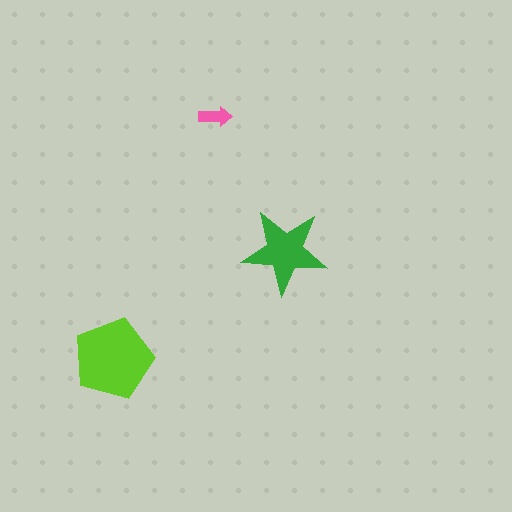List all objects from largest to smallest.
The lime pentagon, the green star, the pink arrow.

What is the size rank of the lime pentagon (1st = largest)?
1st.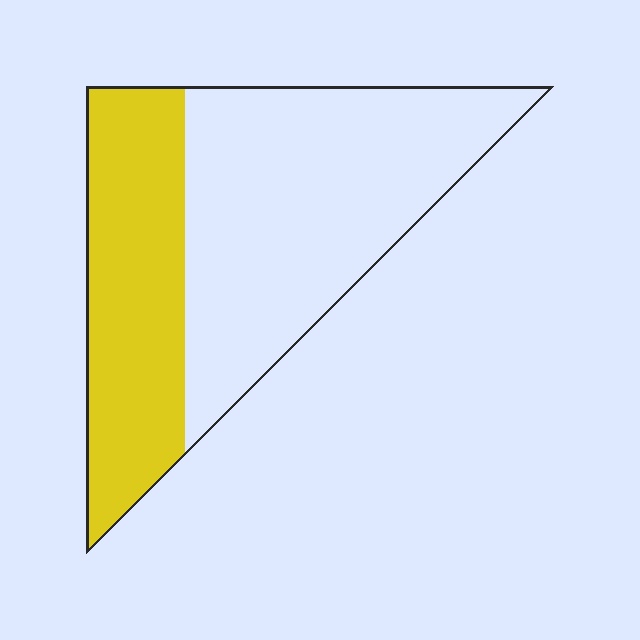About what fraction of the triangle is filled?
About three eighths (3/8).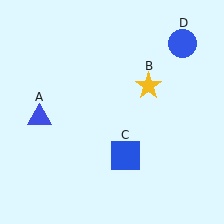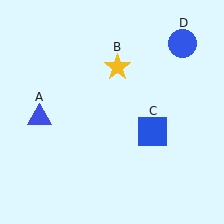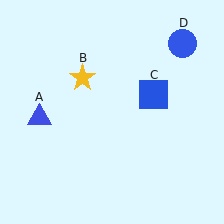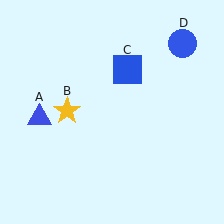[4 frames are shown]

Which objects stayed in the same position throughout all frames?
Blue triangle (object A) and blue circle (object D) remained stationary.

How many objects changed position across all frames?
2 objects changed position: yellow star (object B), blue square (object C).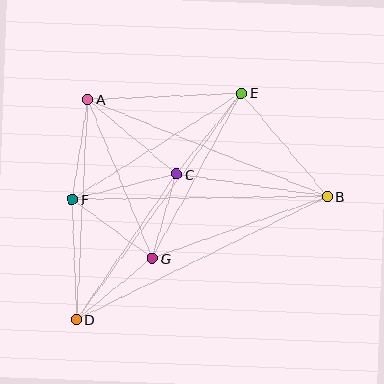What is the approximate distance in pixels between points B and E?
The distance between B and E is approximately 134 pixels.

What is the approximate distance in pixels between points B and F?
The distance between B and F is approximately 255 pixels.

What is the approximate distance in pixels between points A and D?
The distance between A and D is approximately 220 pixels.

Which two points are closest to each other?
Points C and G are closest to each other.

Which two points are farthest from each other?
Points D and E are farthest from each other.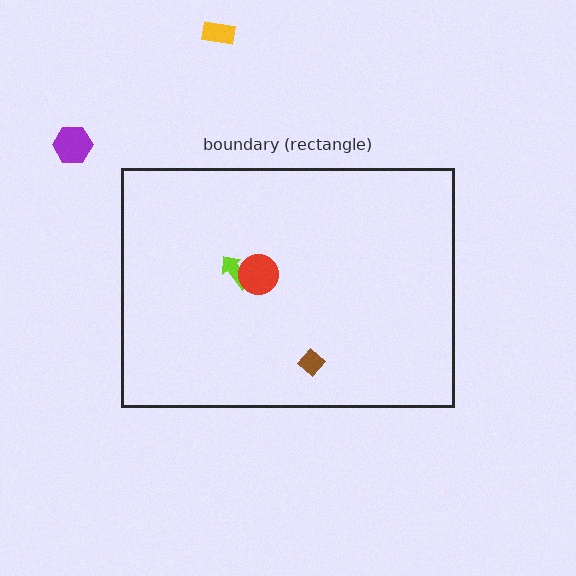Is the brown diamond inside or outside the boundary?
Inside.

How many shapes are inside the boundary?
3 inside, 2 outside.